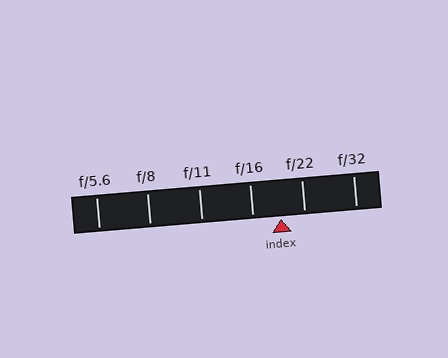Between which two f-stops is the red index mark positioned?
The index mark is between f/16 and f/22.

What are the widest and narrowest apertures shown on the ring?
The widest aperture shown is f/5.6 and the narrowest is f/32.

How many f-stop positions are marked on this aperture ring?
There are 6 f-stop positions marked.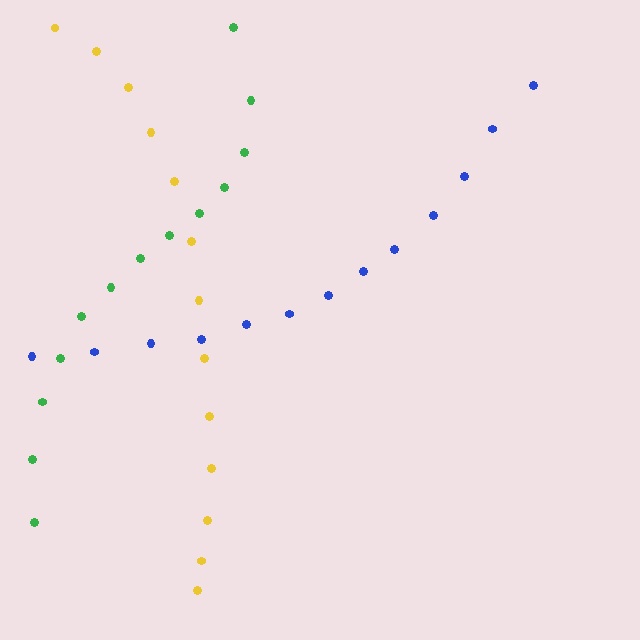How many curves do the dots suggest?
There are 3 distinct paths.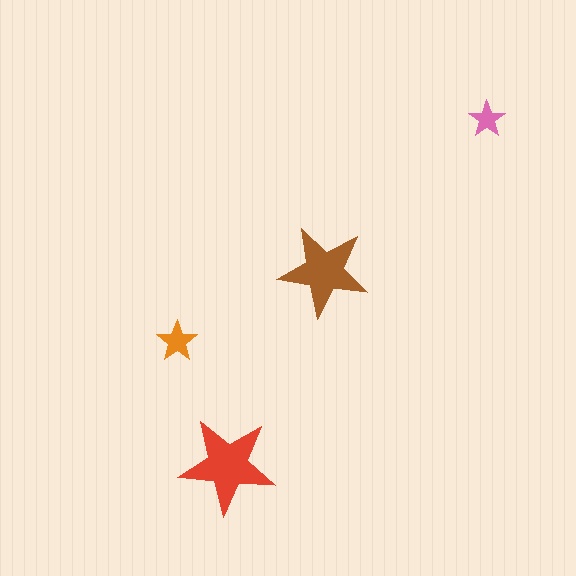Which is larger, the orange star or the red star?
The red one.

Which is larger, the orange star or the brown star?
The brown one.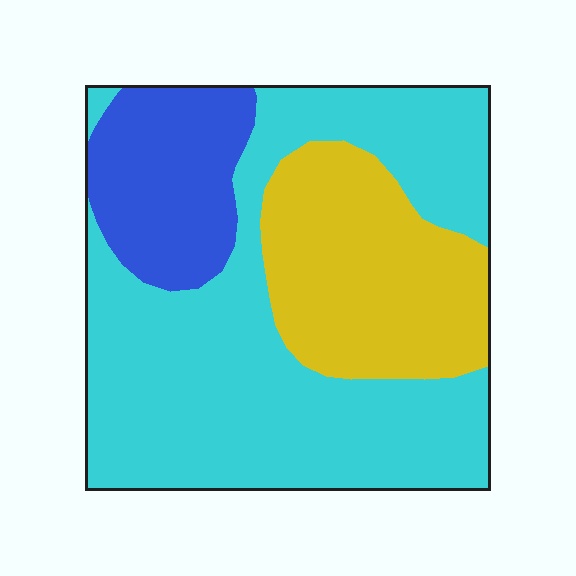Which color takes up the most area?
Cyan, at roughly 55%.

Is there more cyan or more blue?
Cyan.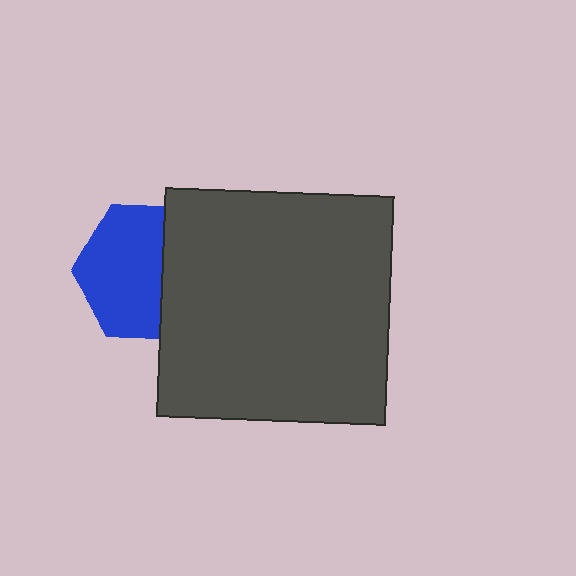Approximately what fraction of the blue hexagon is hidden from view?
Roughly 38% of the blue hexagon is hidden behind the dark gray square.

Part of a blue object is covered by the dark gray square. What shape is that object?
It is a hexagon.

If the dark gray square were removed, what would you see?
You would see the complete blue hexagon.